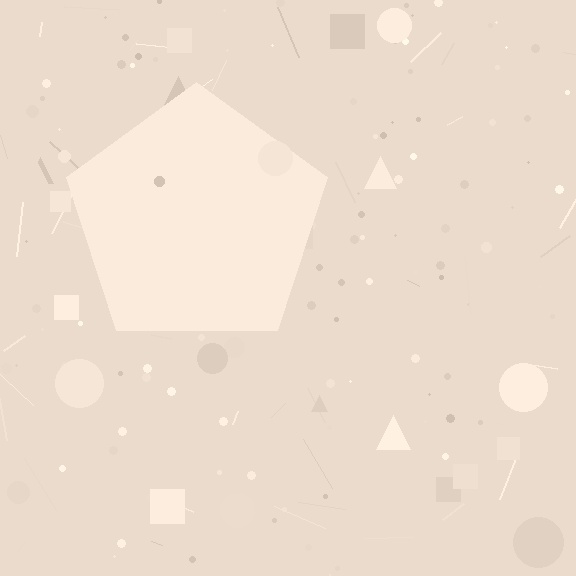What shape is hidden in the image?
A pentagon is hidden in the image.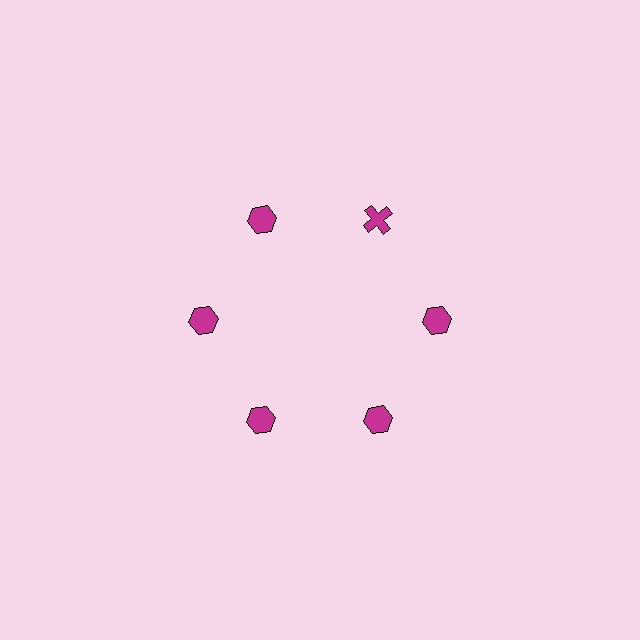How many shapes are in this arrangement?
There are 6 shapes arranged in a ring pattern.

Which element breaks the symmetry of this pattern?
The magenta cross at roughly the 1 o'clock position breaks the symmetry. All other shapes are magenta hexagons.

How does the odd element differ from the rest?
It has a different shape: cross instead of hexagon.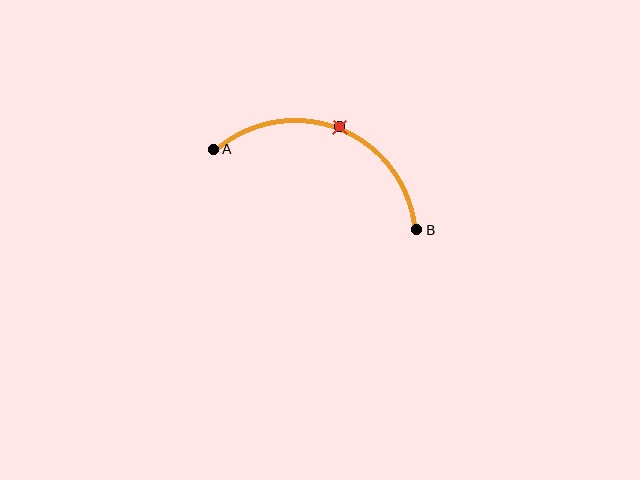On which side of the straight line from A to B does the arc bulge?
The arc bulges above the straight line connecting A and B.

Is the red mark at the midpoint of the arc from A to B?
Yes. The red mark lies on the arc at equal arc-length from both A and B — it is the arc midpoint.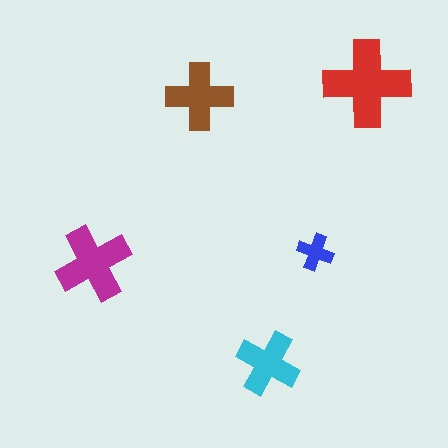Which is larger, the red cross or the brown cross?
The red one.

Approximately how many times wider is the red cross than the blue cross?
About 2.5 times wider.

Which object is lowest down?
The cyan cross is bottommost.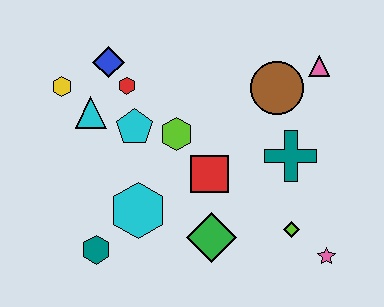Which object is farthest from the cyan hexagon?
The pink triangle is farthest from the cyan hexagon.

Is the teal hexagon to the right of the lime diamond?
No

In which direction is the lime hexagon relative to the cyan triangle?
The lime hexagon is to the right of the cyan triangle.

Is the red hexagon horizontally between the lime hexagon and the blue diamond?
Yes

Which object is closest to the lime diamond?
The pink star is closest to the lime diamond.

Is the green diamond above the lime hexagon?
No